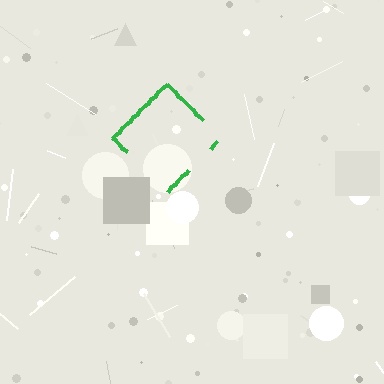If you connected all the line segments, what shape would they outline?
They would outline a diamond.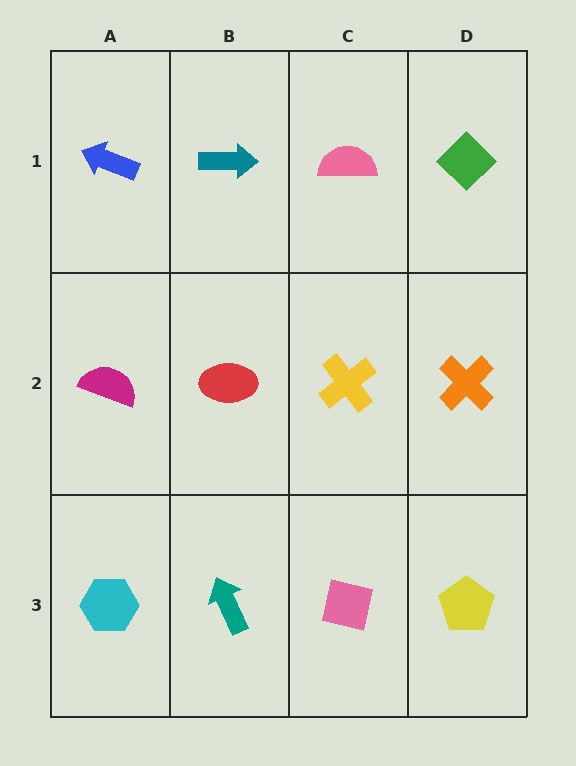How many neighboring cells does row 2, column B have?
4.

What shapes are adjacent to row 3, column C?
A yellow cross (row 2, column C), a teal arrow (row 3, column B), a yellow pentagon (row 3, column D).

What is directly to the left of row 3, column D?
A pink square.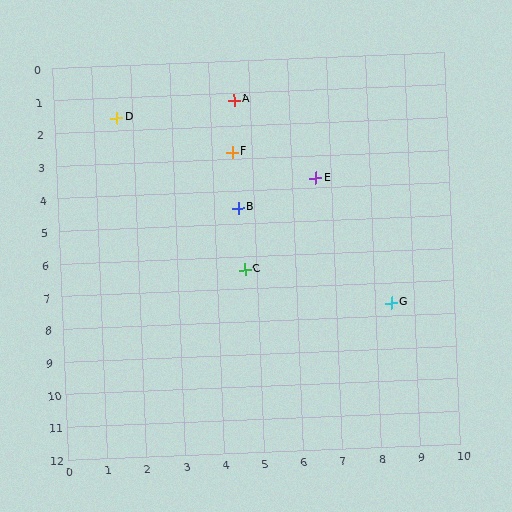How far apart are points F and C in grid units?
Points F and C are about 3.6 grid units apart.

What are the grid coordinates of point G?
Point G is at approximately (8.4, 7.6).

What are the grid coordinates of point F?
Point F is at approximately (4.5, 2.8).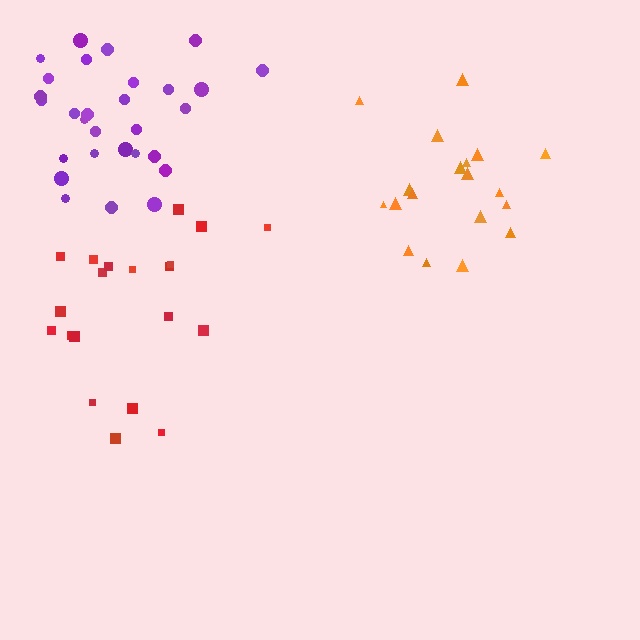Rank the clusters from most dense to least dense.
orange, purple, red.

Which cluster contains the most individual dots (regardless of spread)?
Purple (29).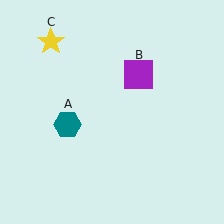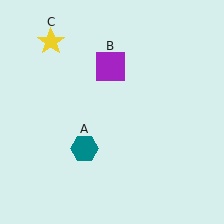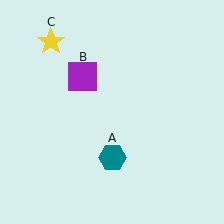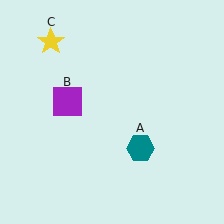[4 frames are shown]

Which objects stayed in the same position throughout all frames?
Yellow star (object C) remained stationary.